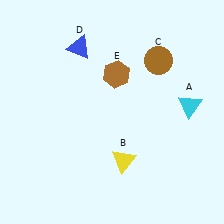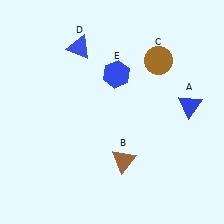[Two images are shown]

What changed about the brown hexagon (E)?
In Image 1, E is brown. In Image 2, it changed to blue.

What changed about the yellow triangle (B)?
In Image 1, B is yellow. In Image 2, it changed to brown.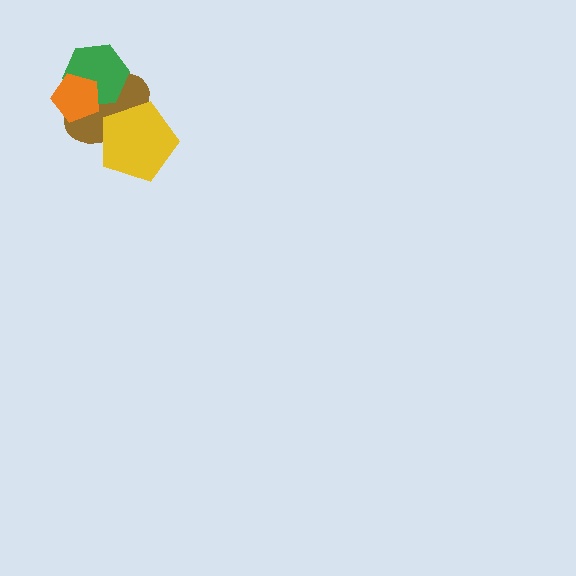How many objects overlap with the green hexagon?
2 objects overlap with the green hexagon.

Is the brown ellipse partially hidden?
Yes, it is partially covered by another shape.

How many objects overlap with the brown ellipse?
3 objects overlap with the brown ellipse.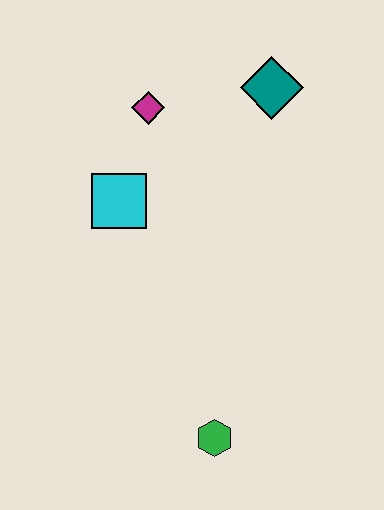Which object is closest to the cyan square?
The magenta diamond is closest to the cyan square.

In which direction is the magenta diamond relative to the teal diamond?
The magenta diamond is to the left of the teal diamond.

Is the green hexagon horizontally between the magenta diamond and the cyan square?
No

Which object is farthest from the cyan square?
The green hexagon is farthest from the cyan square.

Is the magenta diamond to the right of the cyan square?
Yes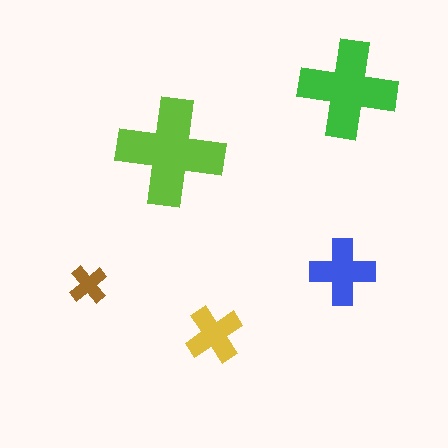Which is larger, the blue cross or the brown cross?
The blue one.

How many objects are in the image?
There are 5 objects in the image.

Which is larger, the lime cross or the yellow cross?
The lime one.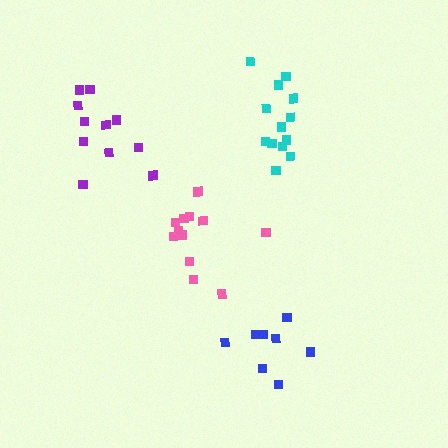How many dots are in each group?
Group 1: 12 dots, Group 2: 13 dots, Group 3: 11 dots, Group 4: 8 dots (44 total).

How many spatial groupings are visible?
There are 4 spatial groupings.